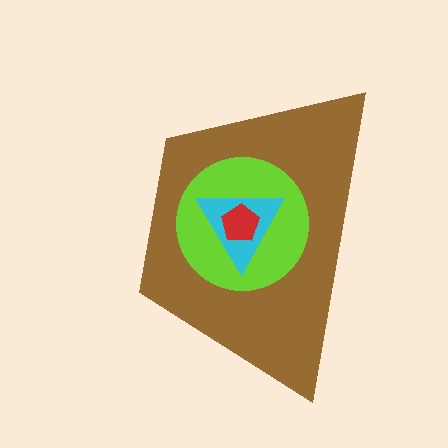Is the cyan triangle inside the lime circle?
Yes.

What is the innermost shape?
The red pentagon.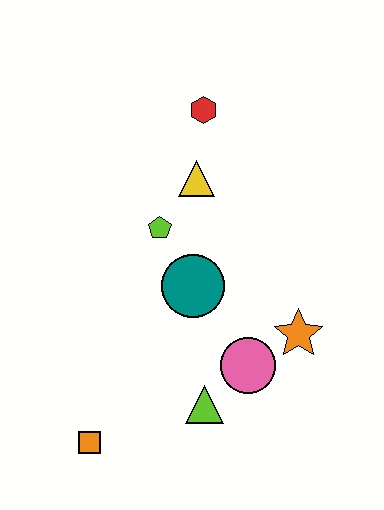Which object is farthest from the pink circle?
The red hexagon is farthest from the pink circle.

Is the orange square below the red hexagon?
Yes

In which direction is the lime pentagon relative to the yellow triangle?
The lime pentagon is below the yellow triangle.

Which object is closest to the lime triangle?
The pink circle is closest to the lime triangle.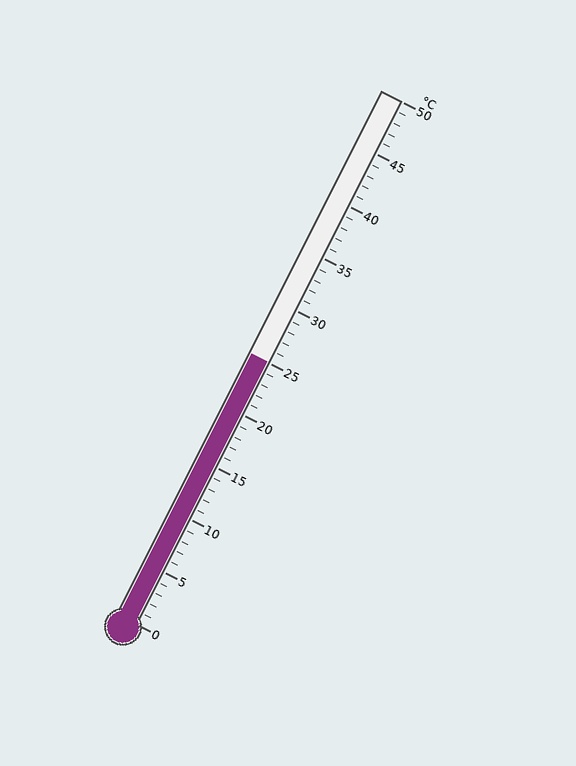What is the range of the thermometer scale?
The thermometer scale ranges from 0°C to 50°C.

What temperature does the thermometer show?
The thermometer shows approximately 25°C.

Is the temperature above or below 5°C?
The temperature is above 5°C.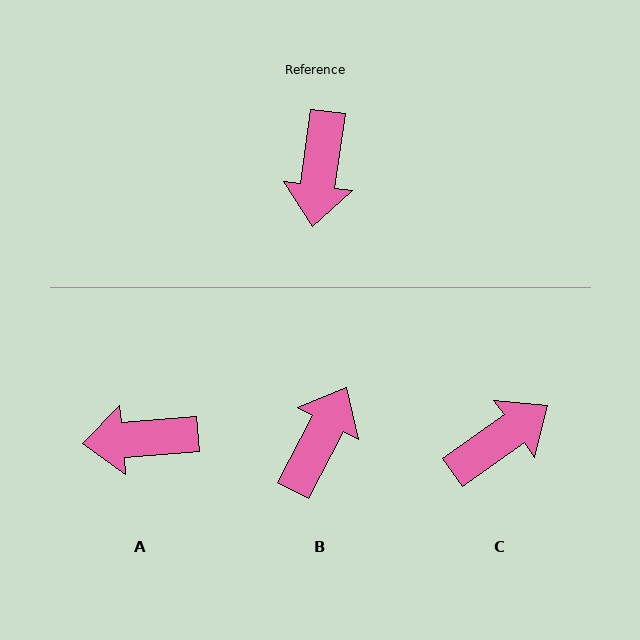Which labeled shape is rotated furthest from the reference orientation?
B, about 160 degrees away.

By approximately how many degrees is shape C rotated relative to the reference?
Approximately 133 degrees counter-clockwise.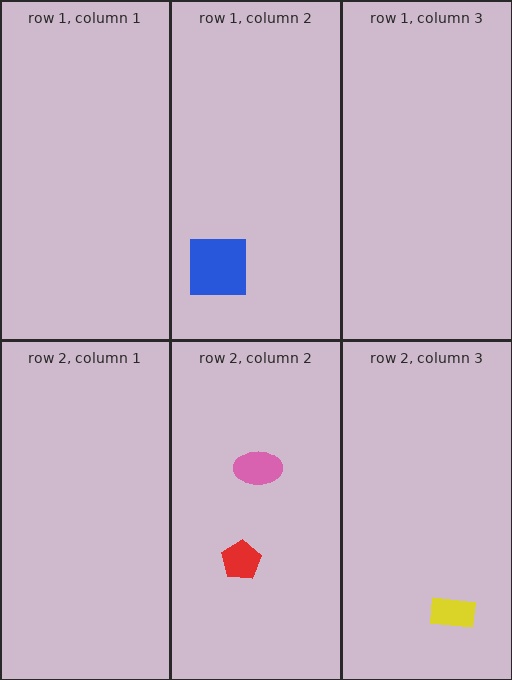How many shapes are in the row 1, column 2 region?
1.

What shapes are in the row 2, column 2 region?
The pink ellipse, the red pentagon.